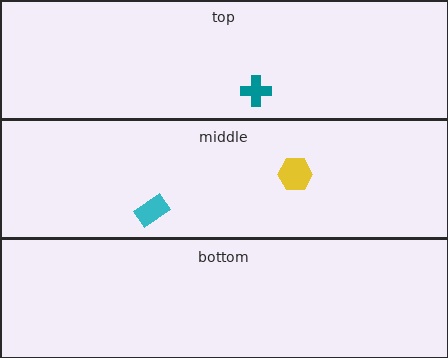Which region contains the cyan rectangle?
The middle region.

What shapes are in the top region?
The teal cross.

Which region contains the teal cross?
The top region.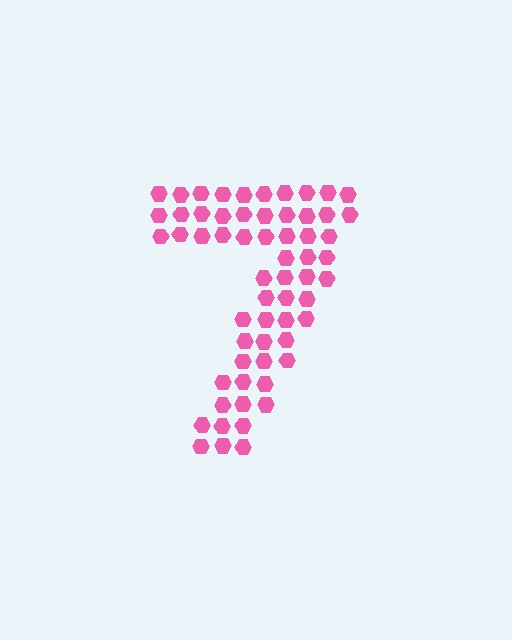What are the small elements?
The small elements are hexagons.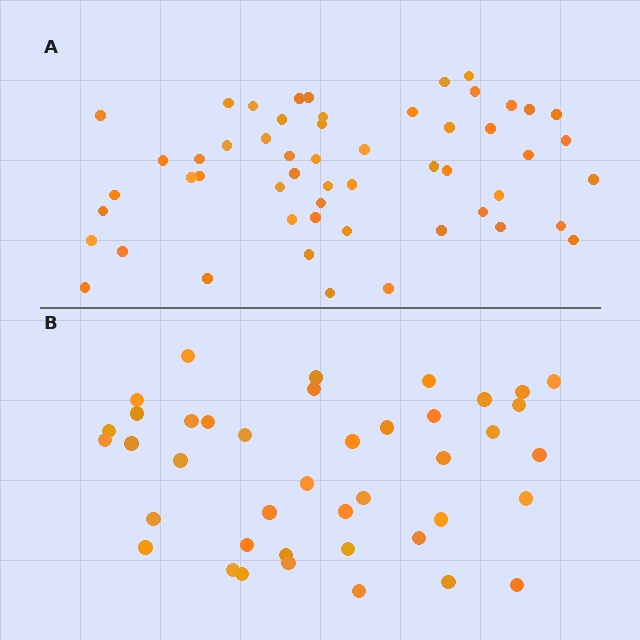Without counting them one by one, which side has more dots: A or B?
Region A (the top region) has more dots.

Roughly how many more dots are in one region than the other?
Region A has approximately 15 more dots than region B.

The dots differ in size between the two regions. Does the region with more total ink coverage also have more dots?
No. Region B has more total ink coverage because its dots are larger, but region A actually contains more individual dots. Total area can be misleading — the number of items is what matters here.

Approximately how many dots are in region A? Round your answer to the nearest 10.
About 50 dots. (The exact count is 54, which rounds to 50.)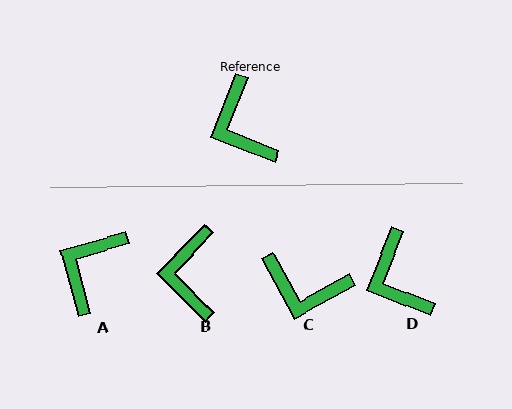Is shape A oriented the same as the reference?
No, it is off by about 53 degrees.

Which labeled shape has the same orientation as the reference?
D.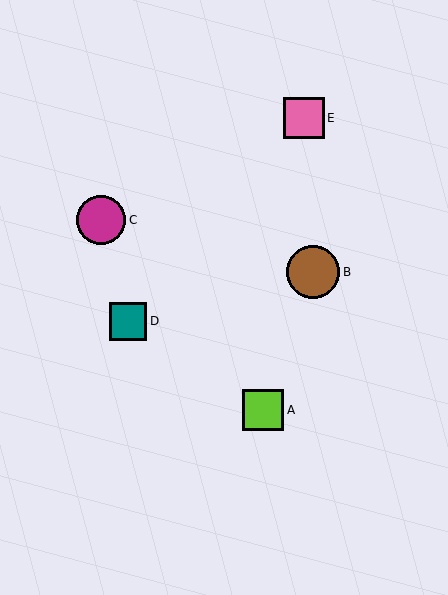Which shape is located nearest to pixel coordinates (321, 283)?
The brown circle (labeled B) at (313, 272) is nearest to that location.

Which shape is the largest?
The brown circle (labeled B) is the largest.